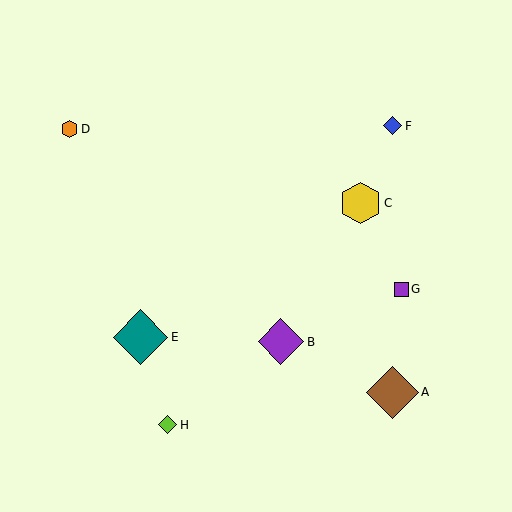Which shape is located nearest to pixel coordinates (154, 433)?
The lime diamond (labeled H) at (167, 425) is nearest to that location.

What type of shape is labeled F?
Shape F is a blue diamond.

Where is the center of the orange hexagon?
The center of the orange hexagon is at (70, 129).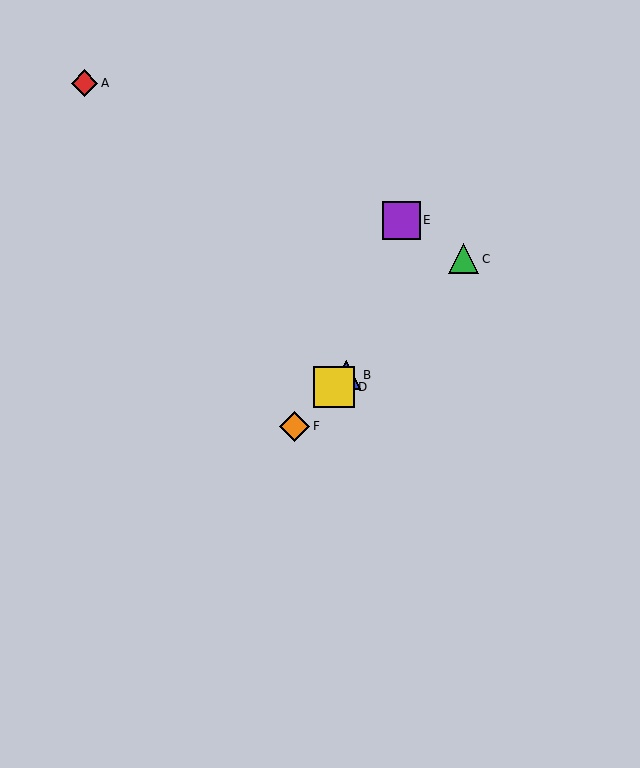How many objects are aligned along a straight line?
4 objects (B, C, D, F) are aligned along a straight line.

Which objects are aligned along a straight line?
Objects B, C, D, F are aligned along a straight line.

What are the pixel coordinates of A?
Object A is at (84, 83).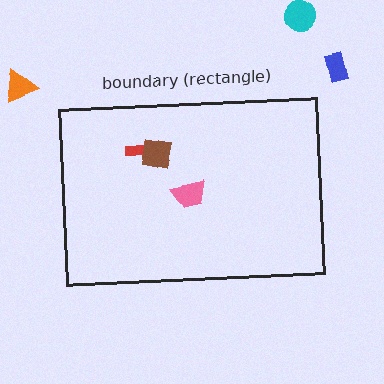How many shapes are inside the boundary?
3 inside, 3 outside.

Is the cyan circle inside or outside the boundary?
Outside.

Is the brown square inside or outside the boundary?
Inside.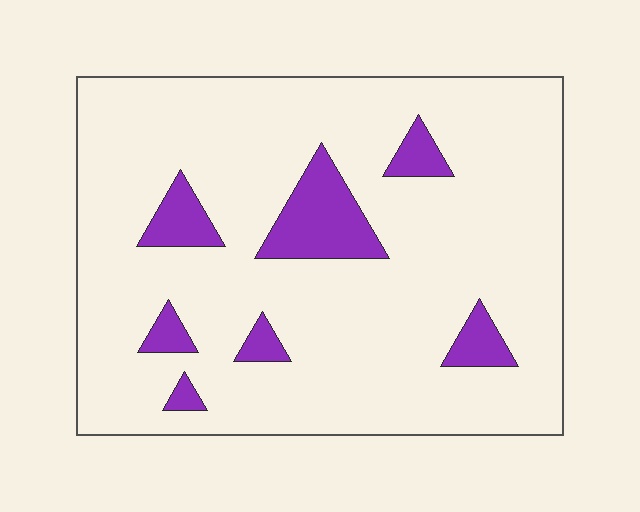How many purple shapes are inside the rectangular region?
7.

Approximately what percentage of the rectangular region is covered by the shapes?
Approximately 10%.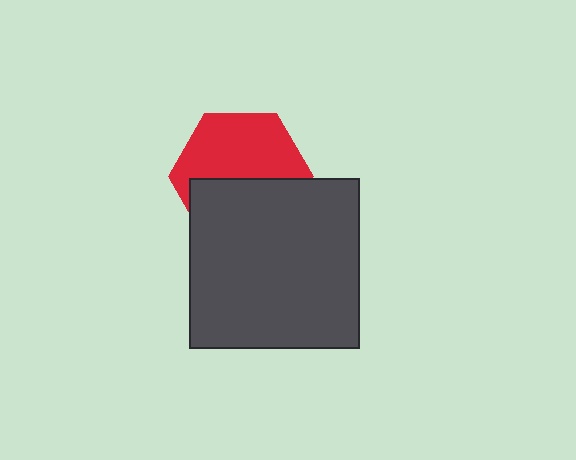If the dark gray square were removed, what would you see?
You would see the complete red hexagon.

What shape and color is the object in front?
The object in front is a dark gray square.